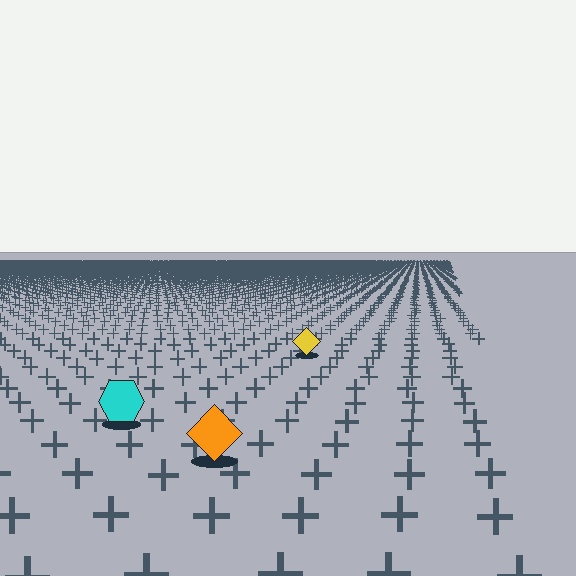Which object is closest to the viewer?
The orange diamond is closest. The texture marks near it are larger and more spread out.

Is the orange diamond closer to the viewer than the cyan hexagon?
Yes. The orange diamond is closer — you can tell from the texture gradient: the ground texture is coarser near it.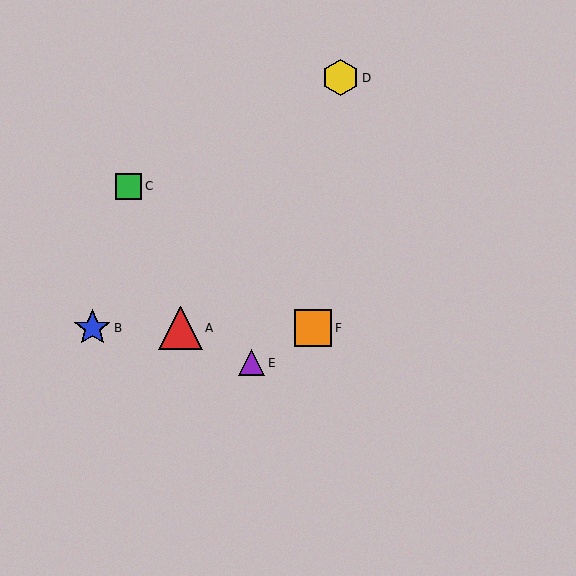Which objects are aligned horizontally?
Objects A, B, F are aligned horizontally.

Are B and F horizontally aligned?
Yes, both are at y≈328.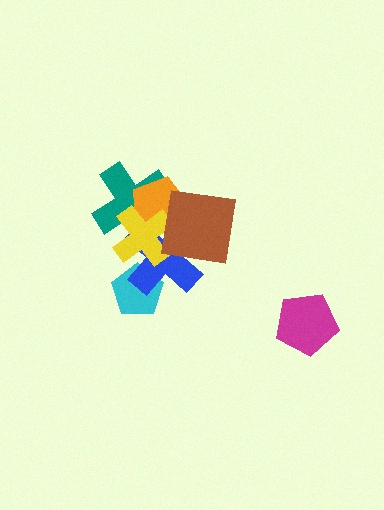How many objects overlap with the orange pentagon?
4 objects overlap with the orange pentagon.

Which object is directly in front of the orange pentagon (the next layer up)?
The yellow cross is directly in front of the orange pentagon.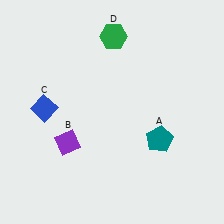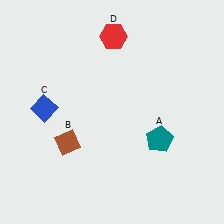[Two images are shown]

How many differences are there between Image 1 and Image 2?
There are 2 differences between the two images.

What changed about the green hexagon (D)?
In Image 1, D is green. In Image 2, it changed to red.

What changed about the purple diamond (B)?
In Image 1, B is purple. In Image 2, it changed to brown.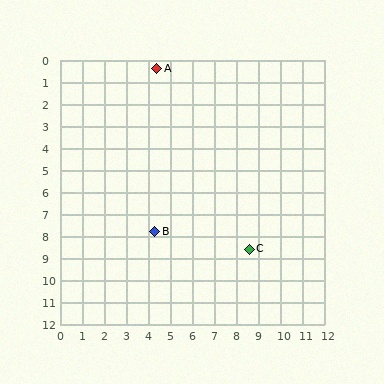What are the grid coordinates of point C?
Point C is at approximately (8.6, 8.6).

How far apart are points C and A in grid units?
Points C and A are about 9.2 grid units apart.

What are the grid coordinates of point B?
Point B is at approximately (4.3, 7.8).